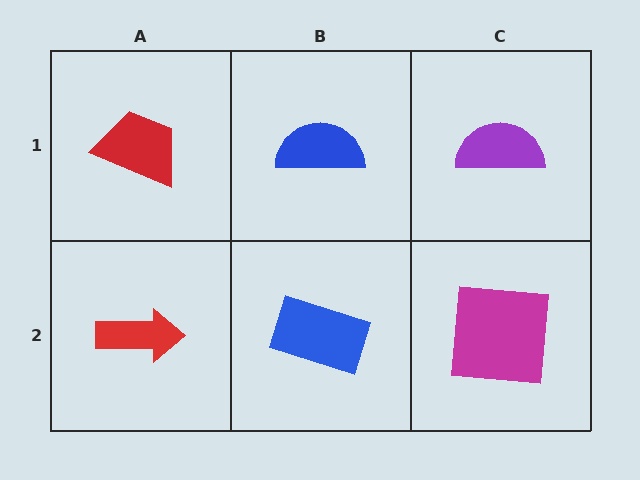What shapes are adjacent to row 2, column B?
A blue semicircle (row 1, column B), a red arrow (row 2, column A), a magenta square (row 2, column C).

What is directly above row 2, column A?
A red trapezoid.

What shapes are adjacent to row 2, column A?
A red trapezoid (row 1, column A), a blue rectangle (row 2, column B).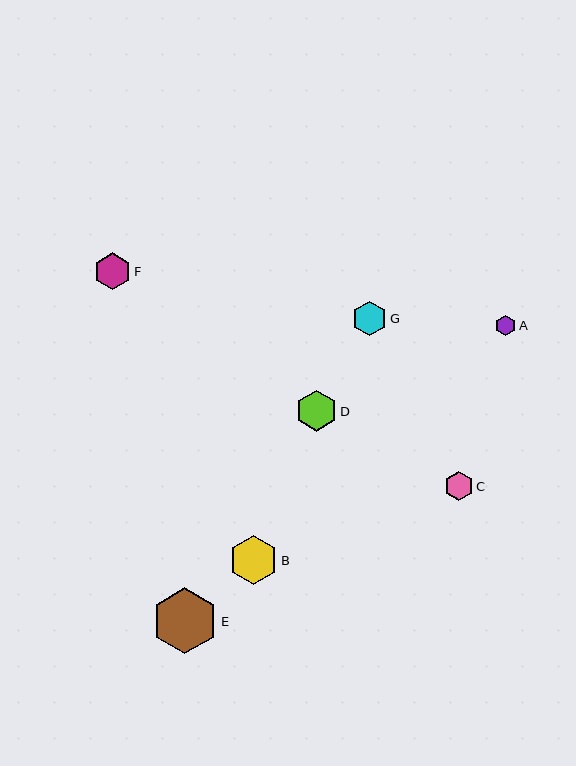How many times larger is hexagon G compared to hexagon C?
Hexagon G is approximately 1.2 times the size of hexagon C.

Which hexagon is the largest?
Hexagon E is the largest with a size of approximately 66 pixels.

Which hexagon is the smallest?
Hexagon A is the smallest with a size of approximately 20 pixels.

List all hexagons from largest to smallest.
From largest to smallest: E, B, D, F, G, C, A.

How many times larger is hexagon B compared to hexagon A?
Hexagon B is approximately 2.4 times the size of hexagon A.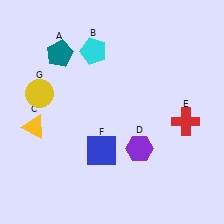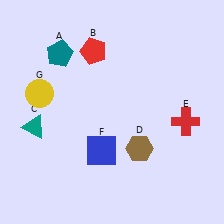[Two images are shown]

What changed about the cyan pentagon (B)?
In Image 1, B is cyan. In Image 2, it changed to red.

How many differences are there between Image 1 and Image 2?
There are 3 differences between the two images.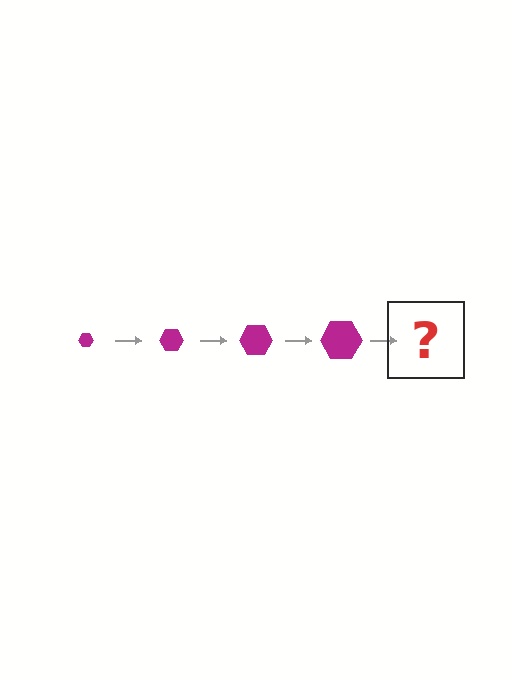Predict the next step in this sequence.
The next step is a magenta hexagon, larger than the previous one.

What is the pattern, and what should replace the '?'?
The pattern is that the hexagon gets progressively larger each step. The '?' should be a magenta hexagon, larger than the previous one.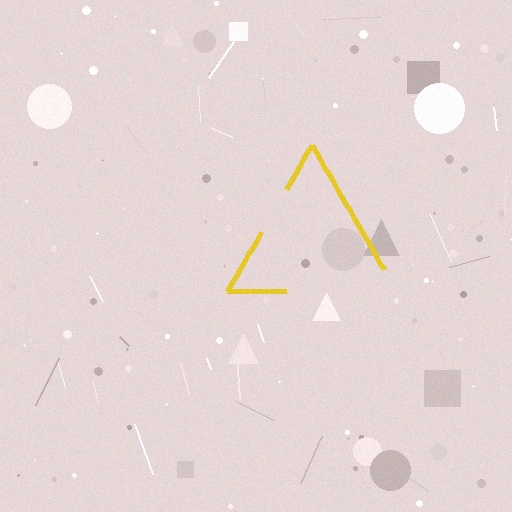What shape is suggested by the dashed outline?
The dashed outline suggests a triangle.